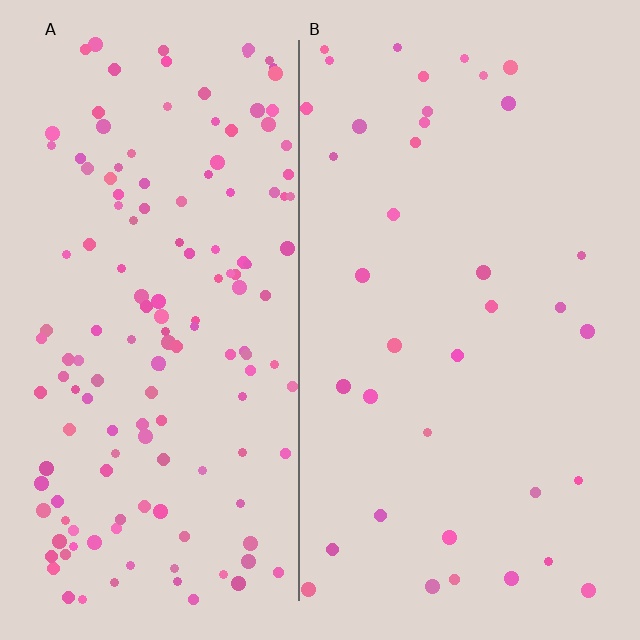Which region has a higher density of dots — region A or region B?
A (the left).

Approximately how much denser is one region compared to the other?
Approximately 4.0× — region A over region B.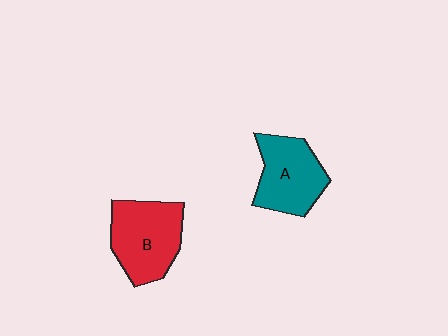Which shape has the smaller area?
Shape A (teal).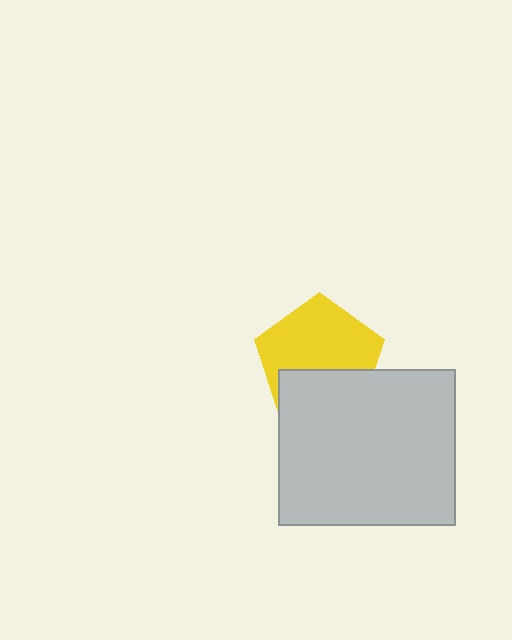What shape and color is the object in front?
The object in front is a light gray rectangle.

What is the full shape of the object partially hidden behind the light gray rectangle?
The partially hidden object is a yellow pentagon.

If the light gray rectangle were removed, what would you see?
You would see the complete yellow pentagon.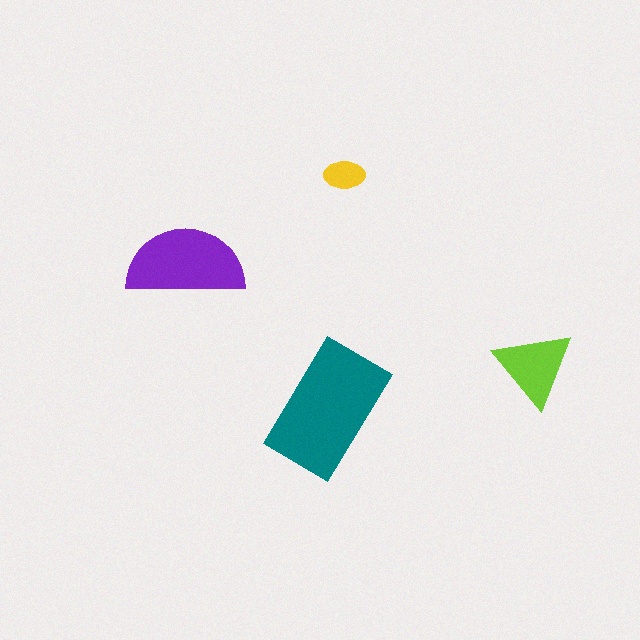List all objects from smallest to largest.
The yellow ellipse, the lime triangle, the purple semicircle, the teal rectangle.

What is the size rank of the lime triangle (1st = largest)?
3rd.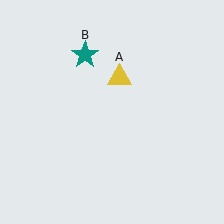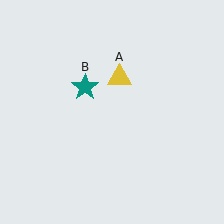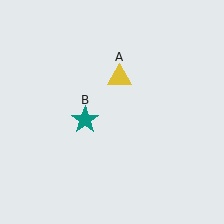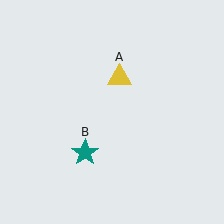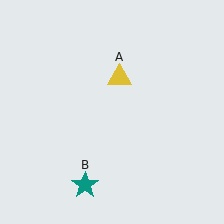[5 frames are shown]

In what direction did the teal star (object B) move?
The teal star (object B) moved down.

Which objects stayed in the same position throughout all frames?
Yellow triangle (object A) remained stationary.